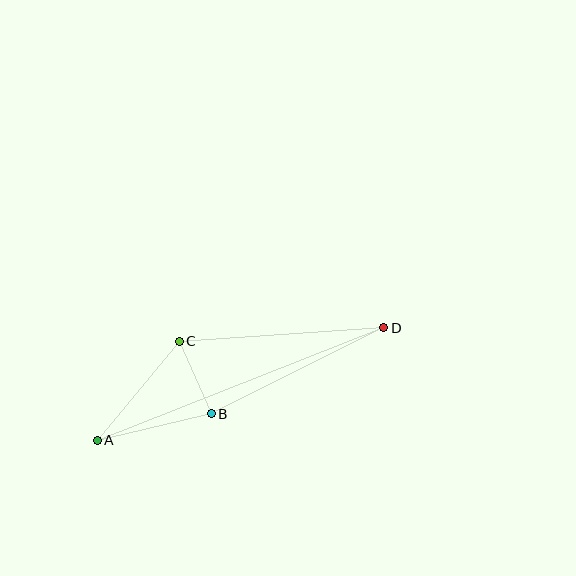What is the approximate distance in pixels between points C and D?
The distance between C and D is approximately 205 pixels.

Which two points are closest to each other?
Points B and C are closest to each other.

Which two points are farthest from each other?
Points A and D are farthest from each other.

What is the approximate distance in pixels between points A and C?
The distance between A and C is approximately 129 pixels.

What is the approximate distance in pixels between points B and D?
The distance between B and D is approximately 193 pixels.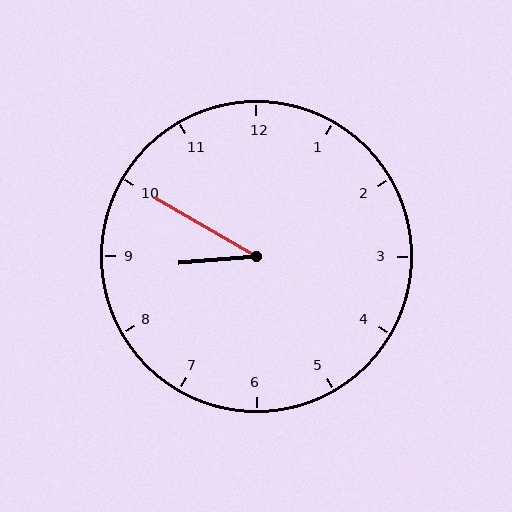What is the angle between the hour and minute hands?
Approximately 35 degrees.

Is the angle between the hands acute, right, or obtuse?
It is acute.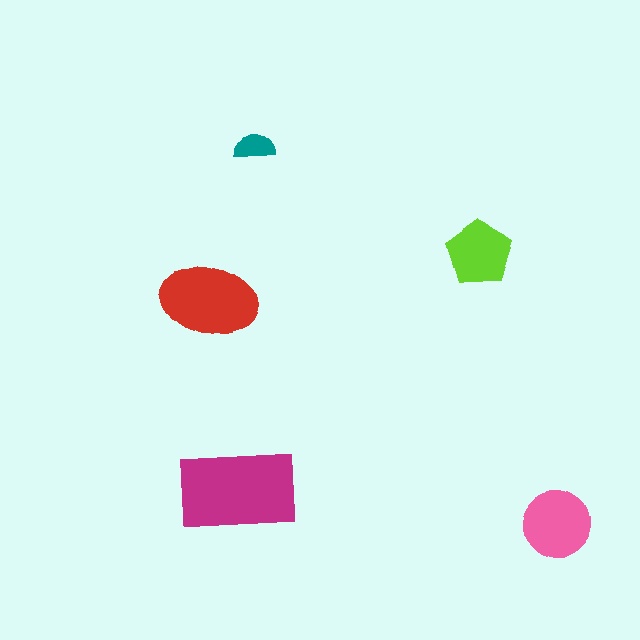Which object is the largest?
The magenta rectangle.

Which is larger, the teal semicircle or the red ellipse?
The red ellipse.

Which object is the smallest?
The teal semicircle.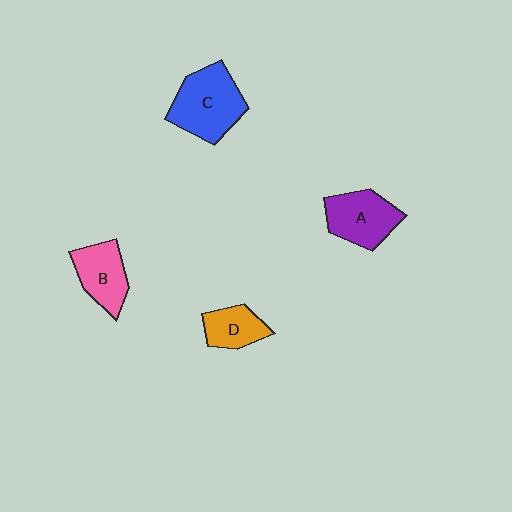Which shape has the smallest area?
Shape D (orange).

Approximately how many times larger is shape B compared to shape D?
Approximately 1.3 times.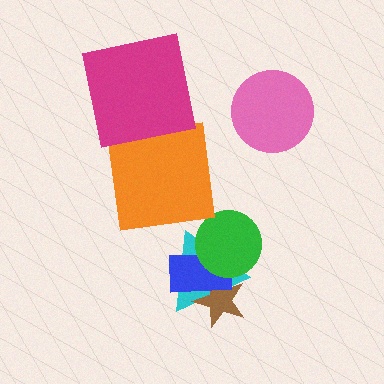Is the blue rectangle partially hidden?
Yes, it is partially covered by another shape.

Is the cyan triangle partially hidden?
Yes, it is partially covered by another shape.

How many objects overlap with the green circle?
2 objects overlap with the green circle.